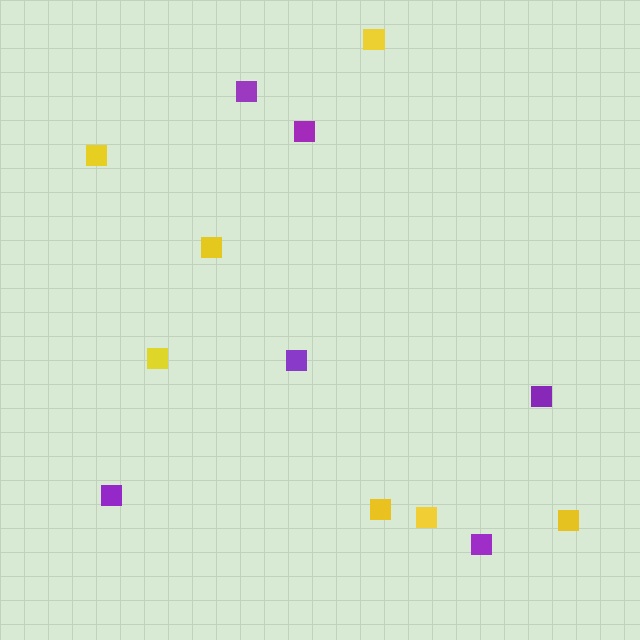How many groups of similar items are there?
There are 2 groups: one group of purple squares (6) and one group of yellow squares (7).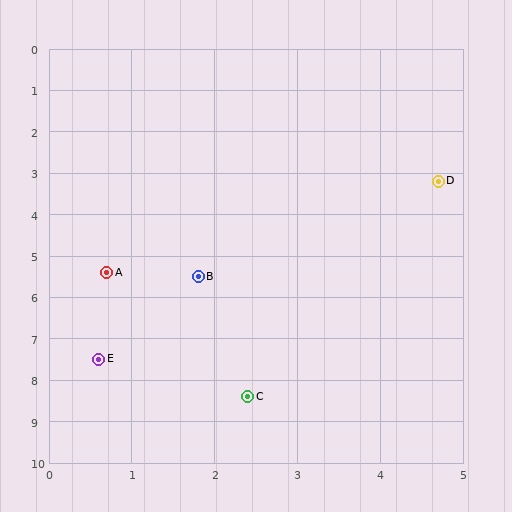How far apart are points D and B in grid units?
Points D and B are about 3.7 grid units apart.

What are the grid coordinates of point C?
Point C is at approximately (2.4, 8.4).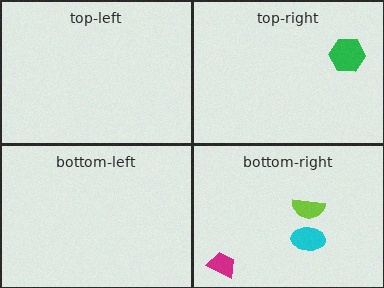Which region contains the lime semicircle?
The bottom-right region.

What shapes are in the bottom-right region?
The lime semicircle, the cyan ellipse, the magenta trapezoid.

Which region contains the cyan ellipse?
The bottom-right region.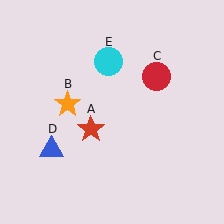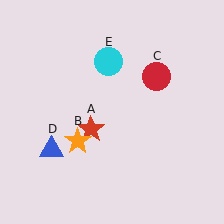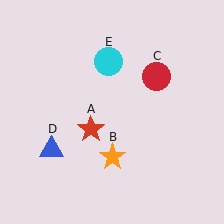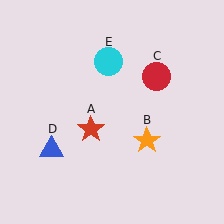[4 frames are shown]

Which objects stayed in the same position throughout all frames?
Red star (object A) and red circle (object C) and blue triangle (object D) and cyan circle (object E) remained stationary.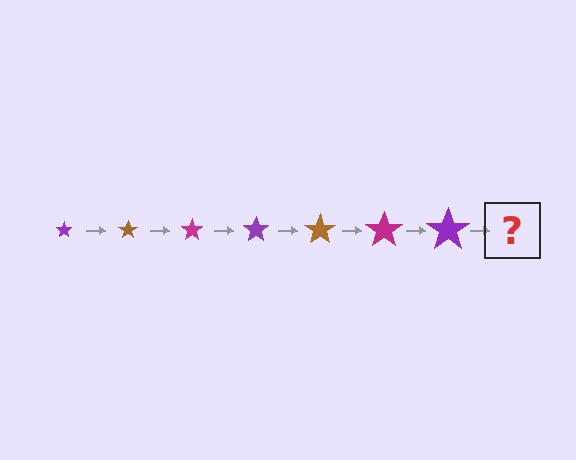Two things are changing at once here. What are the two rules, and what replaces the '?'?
The two rules are that the star grows larger each step and the color cycles through purple, brown, and magenta. The '?' should be a brown star, larger than the previous one.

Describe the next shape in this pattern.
It should be a brown star, larger than the previous one.